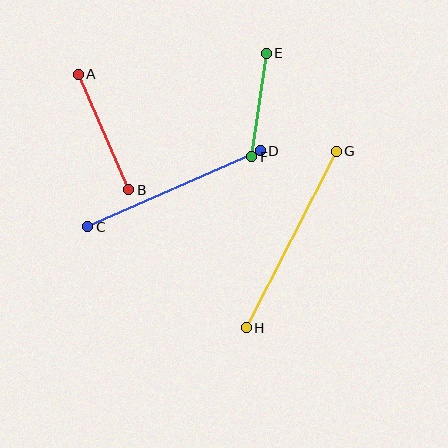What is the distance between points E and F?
The distance is approximately 104 pixels.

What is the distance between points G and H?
The distance is approximately 198 pixels.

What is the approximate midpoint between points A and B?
The midpoint is at approximately (104, 132) pixels.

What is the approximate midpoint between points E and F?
The midpoint is at approximately (259, 105) pixels.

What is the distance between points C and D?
The distance is approximately 188 pixels.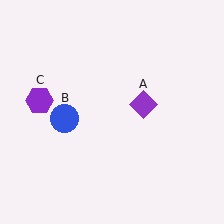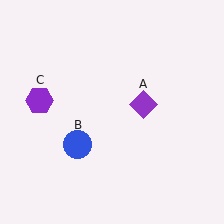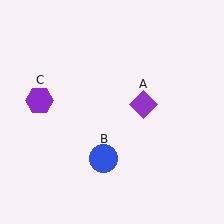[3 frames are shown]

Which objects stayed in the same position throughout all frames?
Purple diamond (object A) and purple hexagon (object C) remained stationary.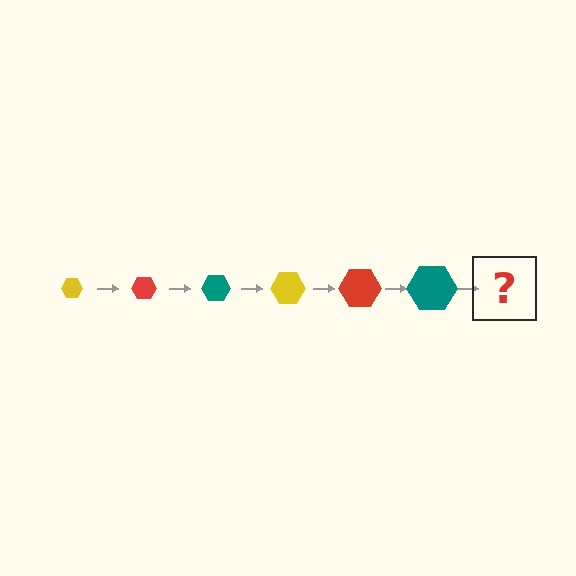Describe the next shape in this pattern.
It should be a yellow hexagon, larger than the previous one.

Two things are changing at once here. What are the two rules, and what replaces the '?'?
The two rules are that the hexagon grows larger each step and the color cycles through yellow, red, and teal. The '?' should be a yellow hexagon, larger than the previous one.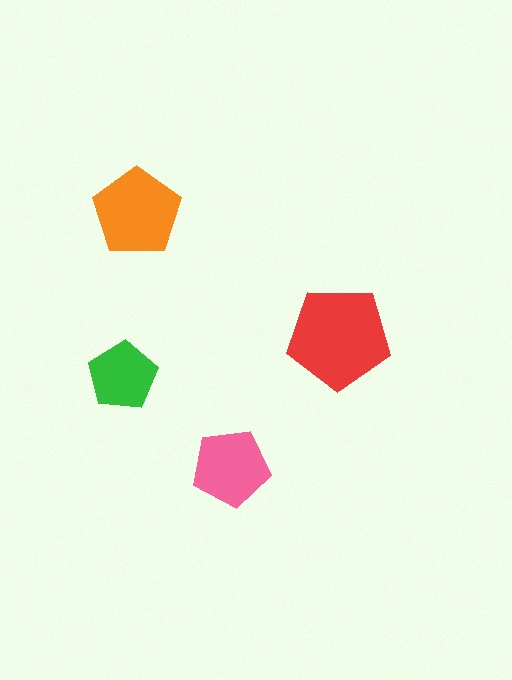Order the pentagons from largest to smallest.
the red one, the orange one, the pink one, the green one.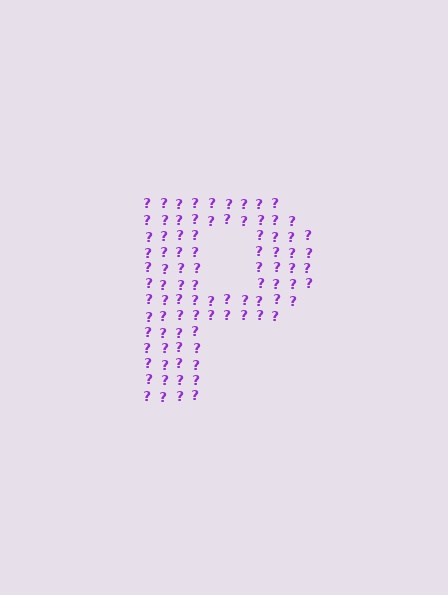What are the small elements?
The small elements are question marks.